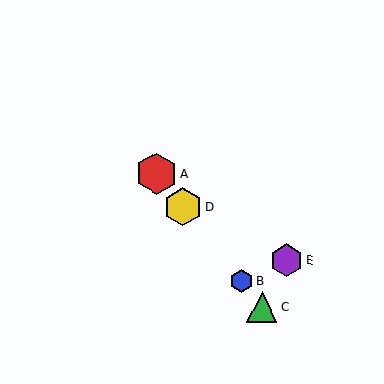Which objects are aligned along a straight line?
Objects A, B, C, D are aligned along a straight line.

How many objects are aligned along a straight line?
4 objects (A, B, C, D) are aligned along a straight line.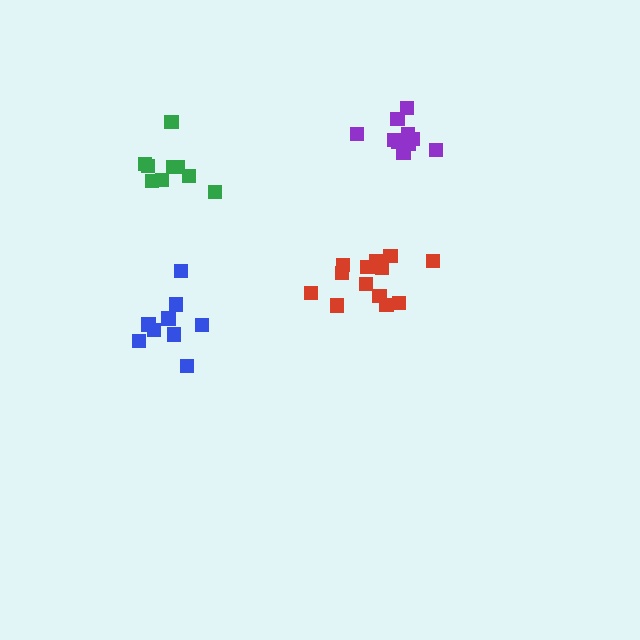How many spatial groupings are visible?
There are 4 spatial groupings.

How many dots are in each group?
Group 1: 14 dots, Group 2: 10 dots, Group 3: 9 dots, Group 4: 9 dots (42 total).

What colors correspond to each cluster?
The clusters are colored: red, purple, green, blue.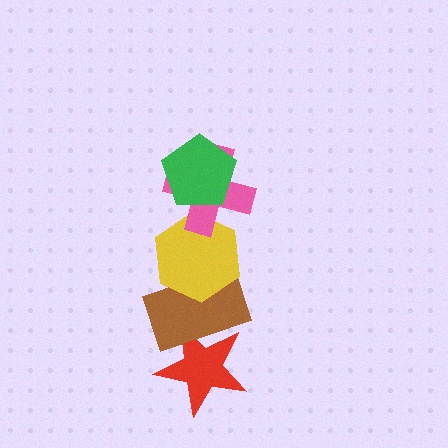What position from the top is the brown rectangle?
The brown rectangle is 4th from the top.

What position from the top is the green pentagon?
The green pentagon is 1st from the top.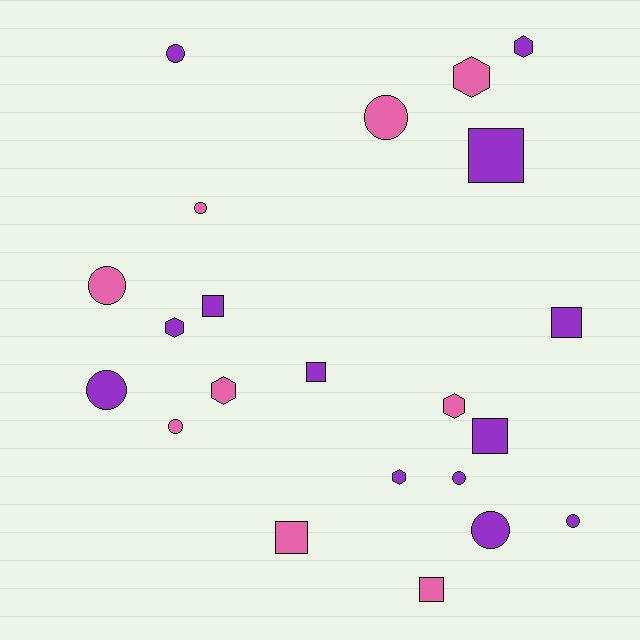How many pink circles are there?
There are 4 pink circles.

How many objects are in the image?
There are 22 objects.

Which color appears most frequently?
Purple, with 13 objects.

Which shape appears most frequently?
Circle, with 9 objects.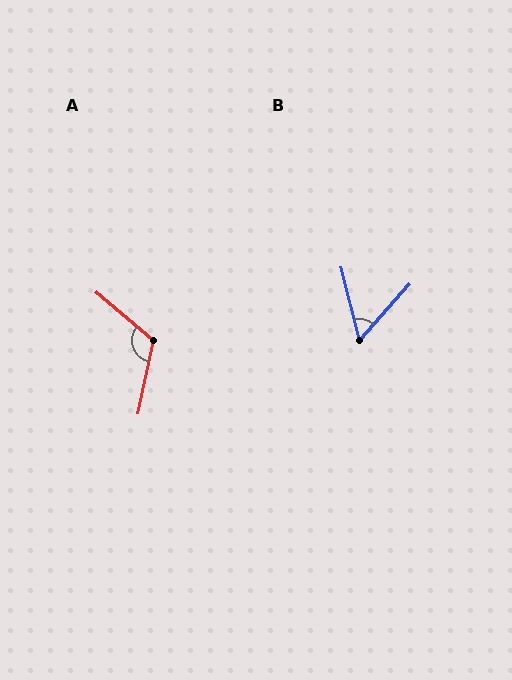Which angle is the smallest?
B, at approximately 56 degrees.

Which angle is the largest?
A, at approximately 119 degrees.